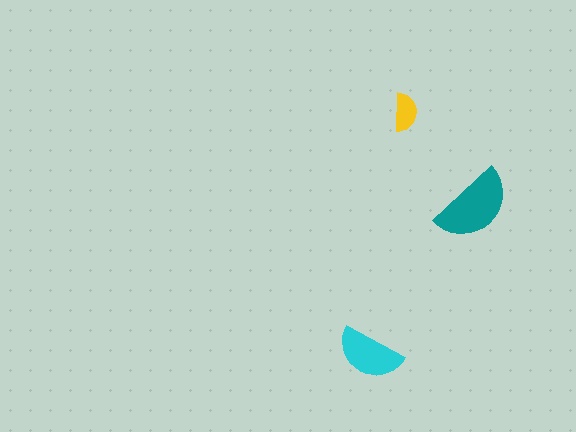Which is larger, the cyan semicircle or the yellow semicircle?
The cyan one.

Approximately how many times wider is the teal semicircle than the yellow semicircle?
About 2 times wider.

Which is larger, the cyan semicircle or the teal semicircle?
The teal one.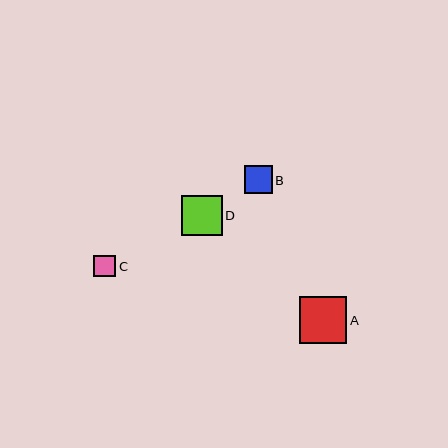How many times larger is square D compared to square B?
Square D is approximately 1.4 times the size of square B.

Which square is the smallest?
Square C is the smallest with a size of approximately 22 pixels.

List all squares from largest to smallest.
From largest to smallest: A, D, B, C.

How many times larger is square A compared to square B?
Square A is approximately 1.7 times the size of square B.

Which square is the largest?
Square A is the largest with a size of approximately 47 pixels.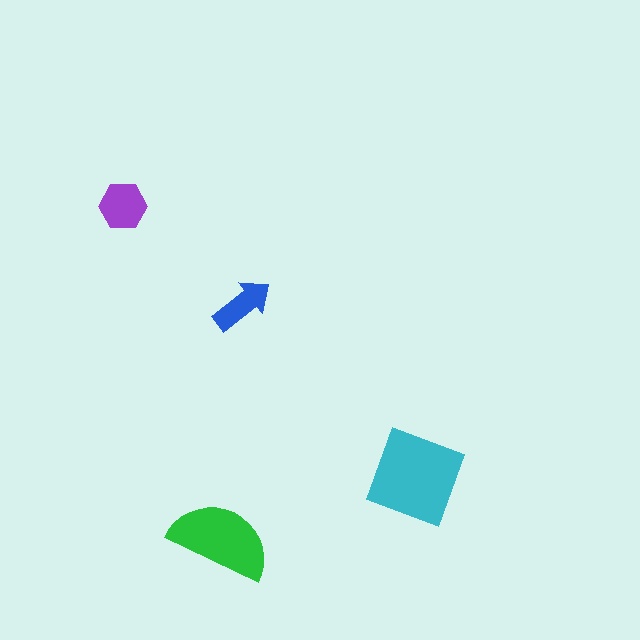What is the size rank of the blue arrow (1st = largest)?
4th.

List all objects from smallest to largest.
The blue arrow, the purple hexagon, the green semicircle, the cyan diamond.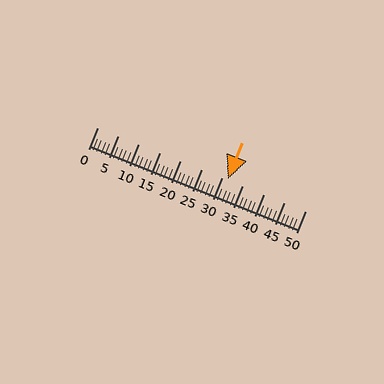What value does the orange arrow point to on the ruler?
The orange arrow points to approximately 31.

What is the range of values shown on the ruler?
The ruler shows values from 0 to 50.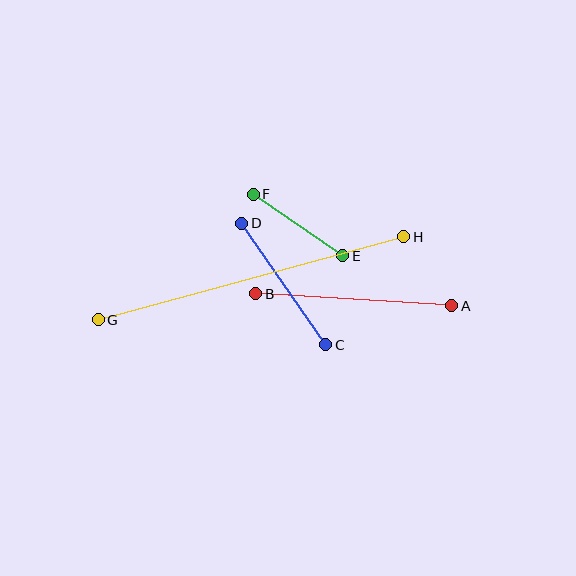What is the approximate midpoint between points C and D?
The midpoint is at approximately (284, 284) pixels.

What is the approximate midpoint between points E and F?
The midpoint is at approximately (298, 225) pixels.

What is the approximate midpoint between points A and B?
The midpoint is at approximately (354, 300) pixels.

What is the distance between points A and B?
The distance is approximately 197 pixels.